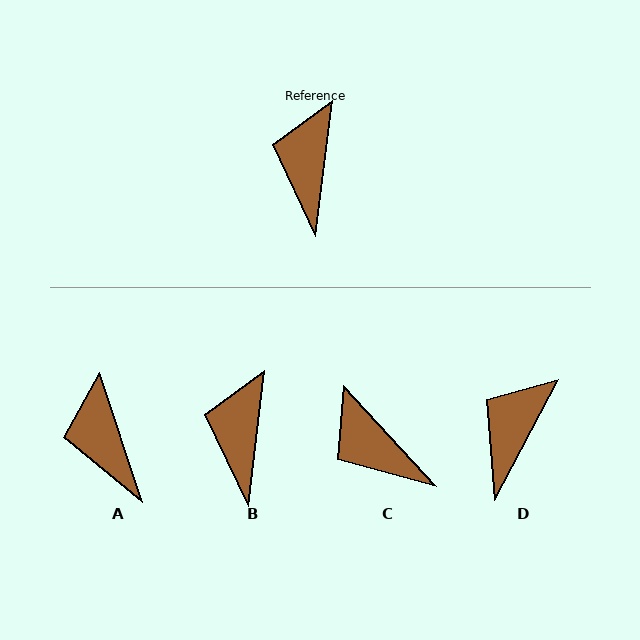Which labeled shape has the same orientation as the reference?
B.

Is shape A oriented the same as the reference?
No, it is off by about 25 degrees.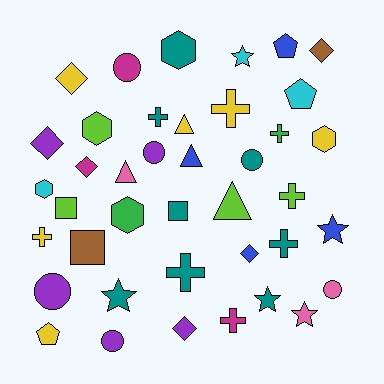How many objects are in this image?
There are 40 objects.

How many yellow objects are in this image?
There are 6 yellow objects.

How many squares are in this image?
There are 3 squares.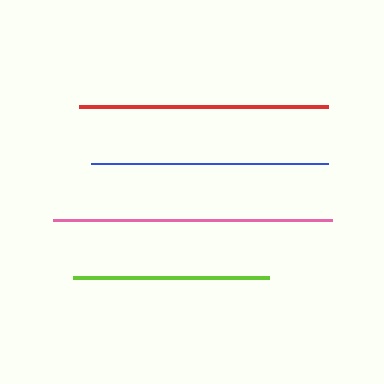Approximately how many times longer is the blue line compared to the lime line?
The blue line is approximately 1.2 times the length of the lime line.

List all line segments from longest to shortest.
From longest to shortest: pink, red, blue, lime.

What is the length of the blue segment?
The blue segment is approximately 237 pixels long.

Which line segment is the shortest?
The lime line is the shortest at approximately 196 pixels.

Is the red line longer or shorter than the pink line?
The pink line is longer than the red line.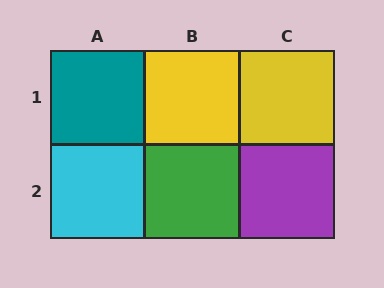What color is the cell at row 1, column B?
Yellow.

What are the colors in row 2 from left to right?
Cyan, green, purple.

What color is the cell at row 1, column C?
Yellow.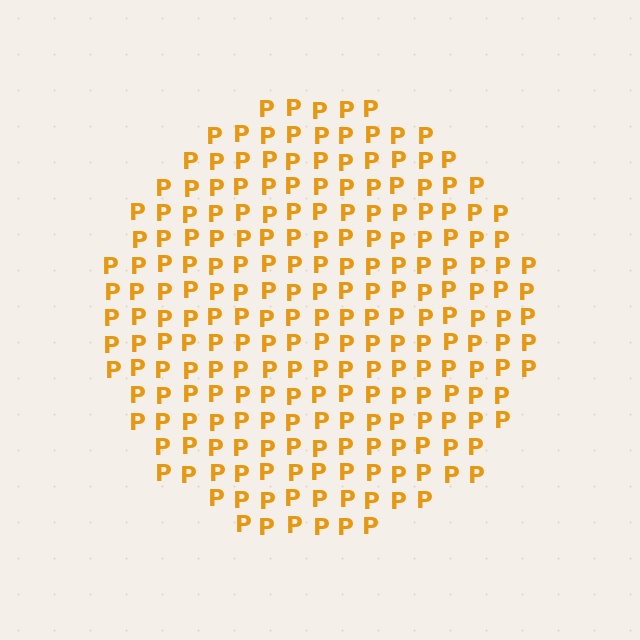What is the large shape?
The large shape is a circle.